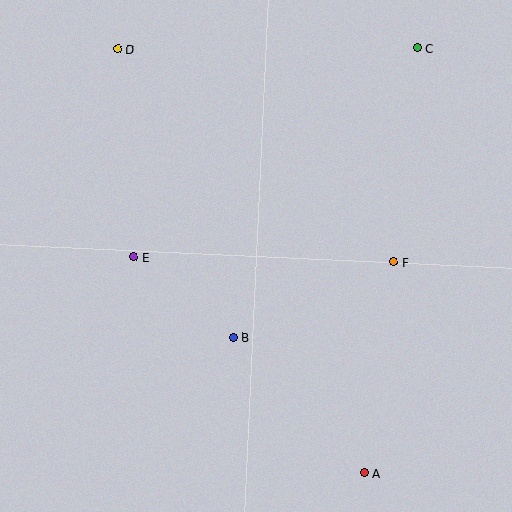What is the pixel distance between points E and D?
The distance between E and D is 209 pixels.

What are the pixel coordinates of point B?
Point B is at (233, 337).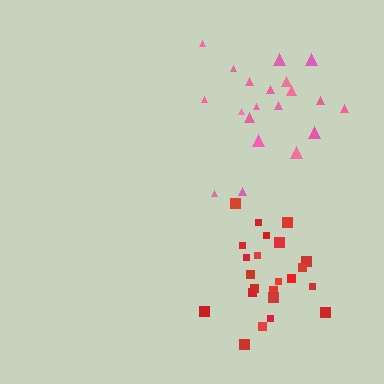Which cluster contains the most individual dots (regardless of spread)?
Red (23).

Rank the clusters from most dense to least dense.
red, pink.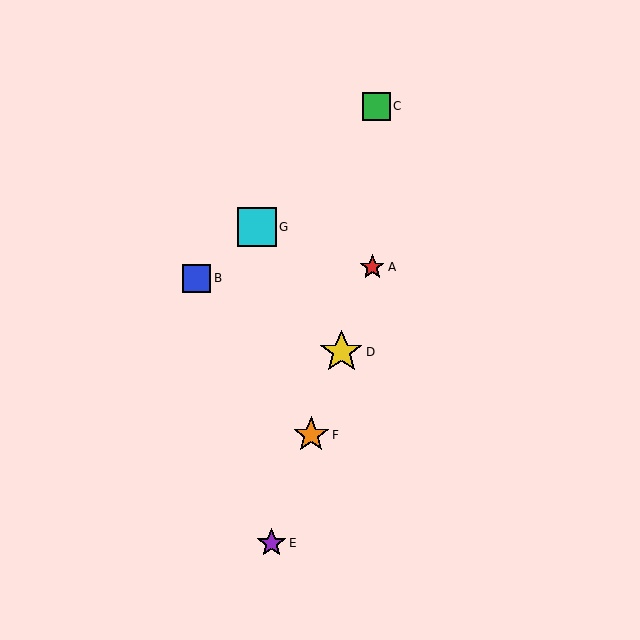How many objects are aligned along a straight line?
4 objects (A, D, E, F) are aligned along a straight line.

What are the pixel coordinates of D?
Object D is at (341, 352).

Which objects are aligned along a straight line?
Objects A, D, E, F are aligned along a straight line.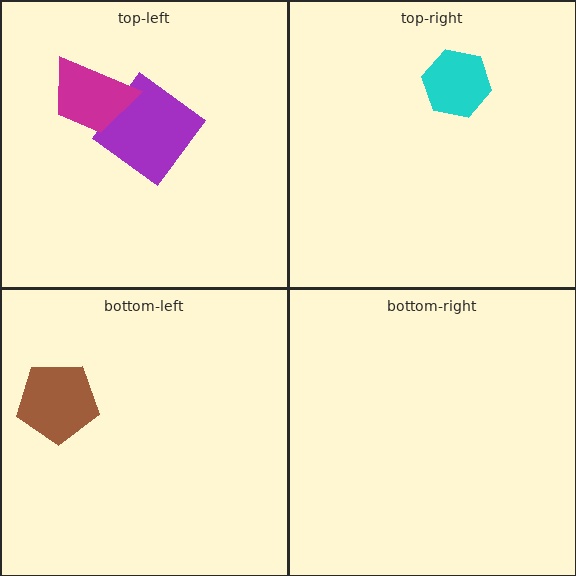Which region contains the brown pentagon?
The bottom-left region.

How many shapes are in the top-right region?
1.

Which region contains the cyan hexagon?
The top-right region.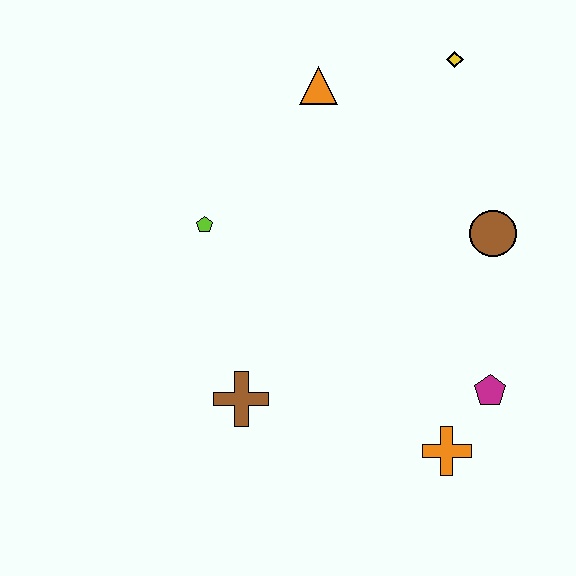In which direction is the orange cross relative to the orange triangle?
The orange cross is below the orange triangle.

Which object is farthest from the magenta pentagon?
The orange triangle is farthest from the magenta pentagon.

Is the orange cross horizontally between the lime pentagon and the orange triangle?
No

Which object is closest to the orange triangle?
The yellow diamond is closest to the orange triangle.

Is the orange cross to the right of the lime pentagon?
Yes